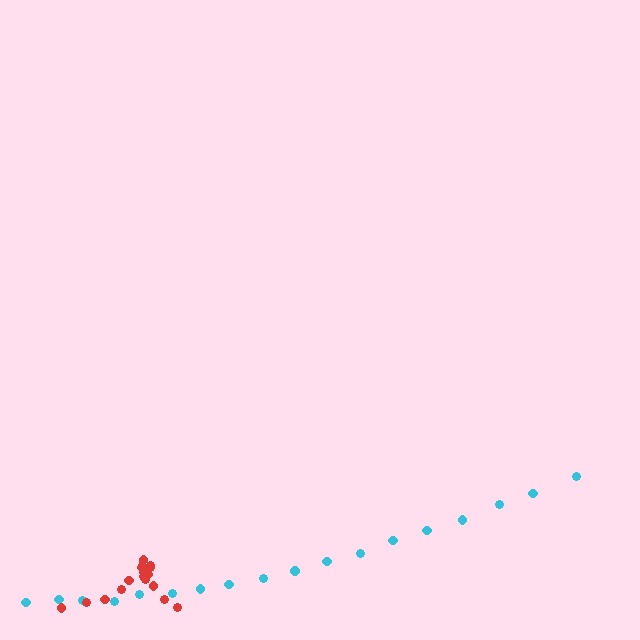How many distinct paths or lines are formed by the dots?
There are 2 distinct paths.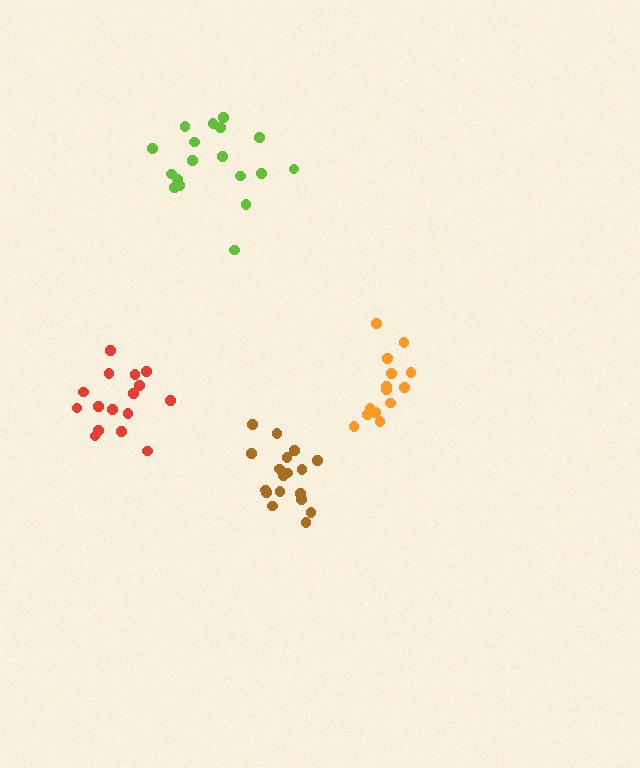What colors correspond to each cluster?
The clusters are colored: lime, red, orange, brown.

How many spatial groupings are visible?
There are 4 spatial groupings.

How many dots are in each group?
Group 1: 18 dots, Group 2: 16 dots, Group 3: 14 dots, Group 4: 18 dots (66 total).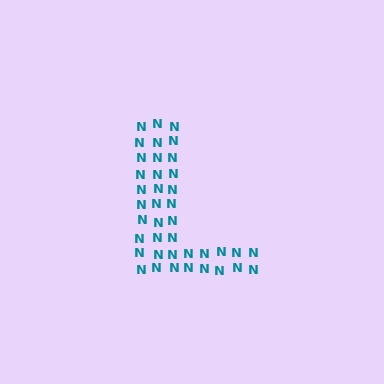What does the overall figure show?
The overall figure shows the letter L.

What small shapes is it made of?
It is made of small letter N's.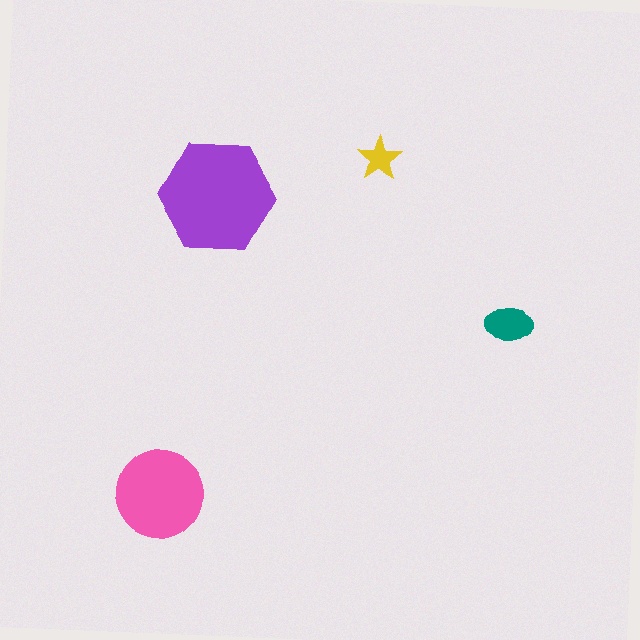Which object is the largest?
The purple hexagon.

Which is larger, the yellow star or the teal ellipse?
The teal ellipse.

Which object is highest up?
The yellow star is topmost.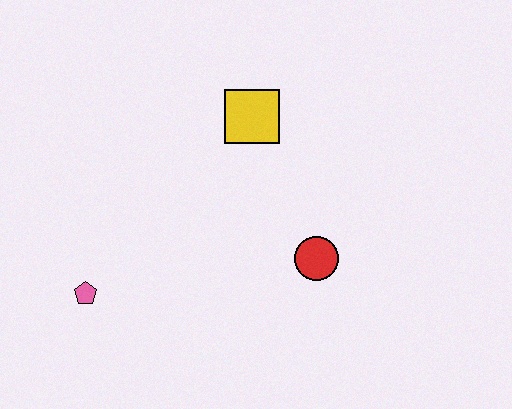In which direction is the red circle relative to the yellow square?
The red circle is below the yellow square.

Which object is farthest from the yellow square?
The pink pentagon is farthest from the yellow square.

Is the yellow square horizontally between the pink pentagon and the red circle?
Yes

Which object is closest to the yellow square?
The red circle is closest to the yellow square.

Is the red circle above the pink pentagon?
Yes